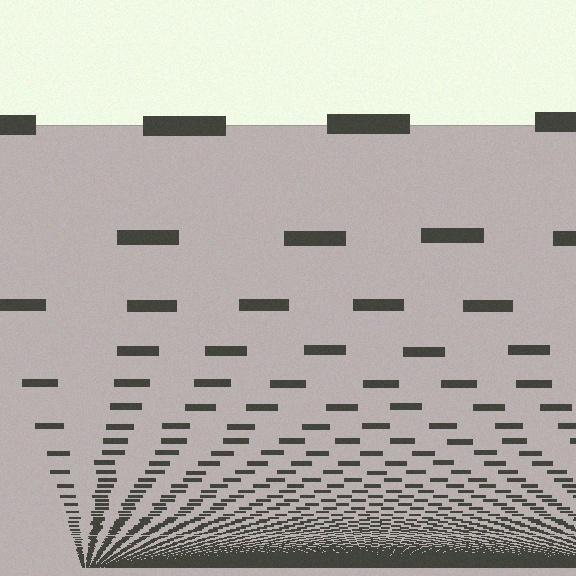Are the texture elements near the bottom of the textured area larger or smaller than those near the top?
Smaller. The gradient is inverted — elements near the bottom are smaller and denser.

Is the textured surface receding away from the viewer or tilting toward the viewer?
The surface appears to tilt toward the viewer. Texture elements get larger and sparser toward the top.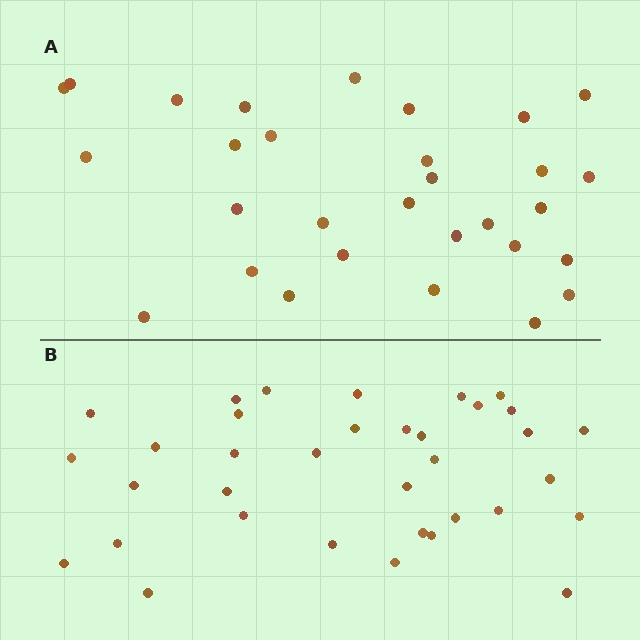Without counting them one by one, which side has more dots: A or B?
Region B (the bottom region) has more dots.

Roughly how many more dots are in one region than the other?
Region B has about 5 more dots than region A.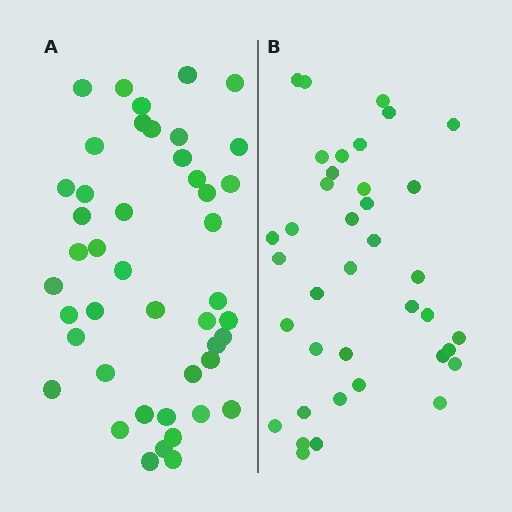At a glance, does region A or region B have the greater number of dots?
Region A (the left region) has more dots.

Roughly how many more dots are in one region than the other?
Region A has roughly 8 or so more dots than region B.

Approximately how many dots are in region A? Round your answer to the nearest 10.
About 40 dots. (The exact count is 45, which rounds to 40.)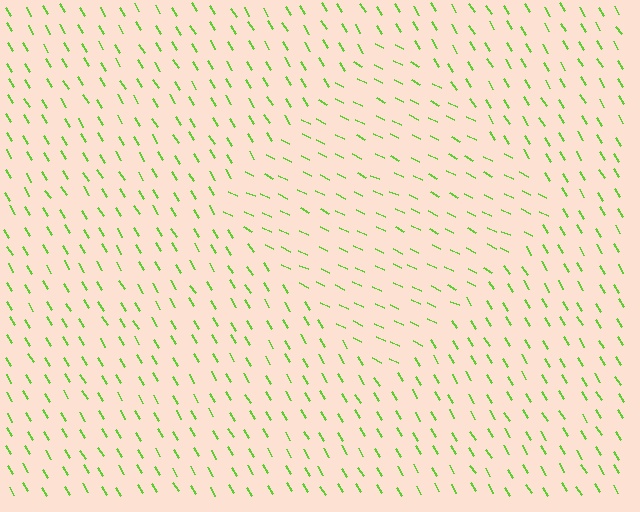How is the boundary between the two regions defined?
The boundary is defined purely by a change in line orientation (approximately 33 degrees difference). All lines are the same color and thickness.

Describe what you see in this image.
The image is filled with small lime line segments. A diamond region in the image has lines oriented differently from the surrounding lines, creating a visible texture boundary.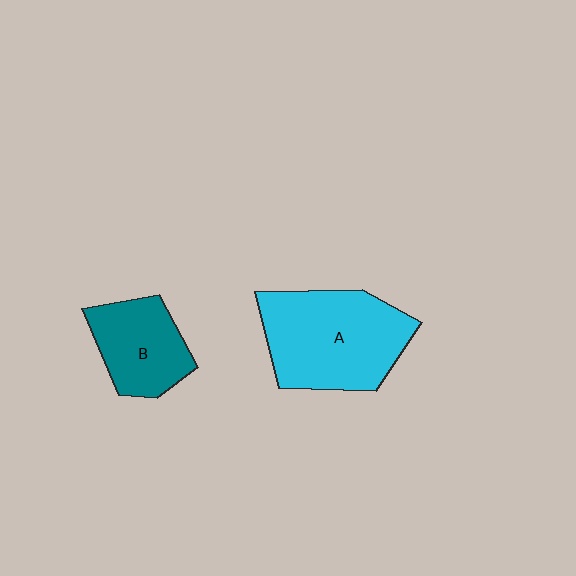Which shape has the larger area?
Shape A (cyan).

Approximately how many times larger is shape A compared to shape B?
Approximately 1.7 times.